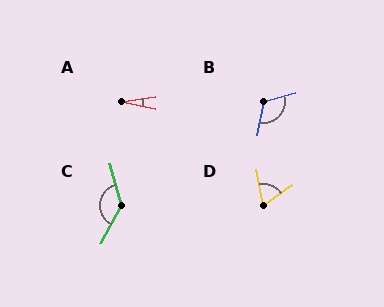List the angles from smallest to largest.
A (20°), D (66°), B (116°), C (137°).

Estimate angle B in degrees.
Approximately 116 degrees.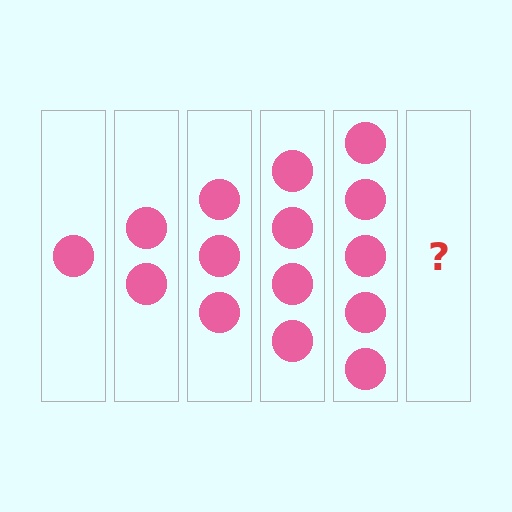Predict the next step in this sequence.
The next step is 6 circles.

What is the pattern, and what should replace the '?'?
The pattern is that each step adds one more circle. The '?' should be 6 circles.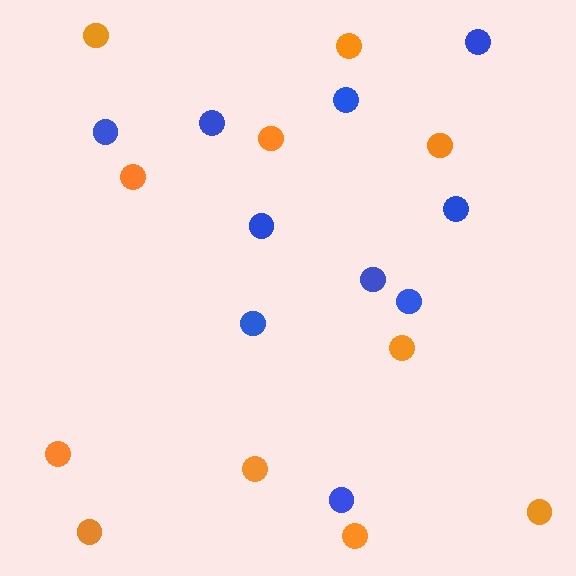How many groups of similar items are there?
There are 2 groups: one group of blue circles (10) and one group of orange circles (11).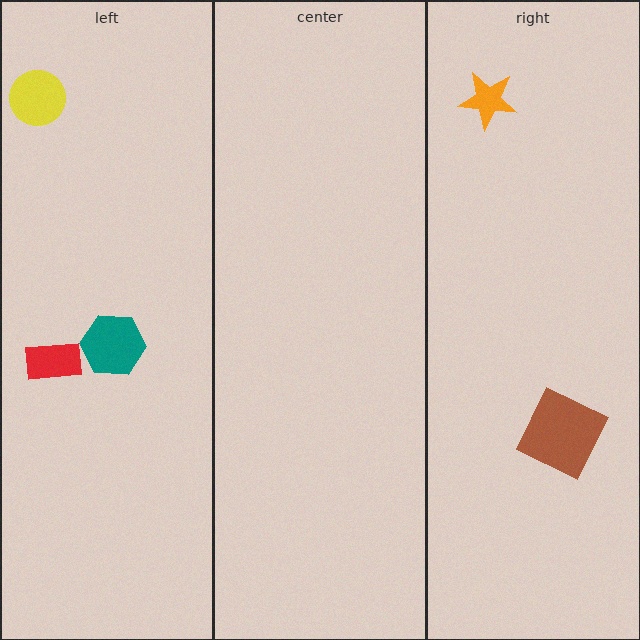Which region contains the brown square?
The right region.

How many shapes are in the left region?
3.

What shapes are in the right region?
The orange star, the brown square.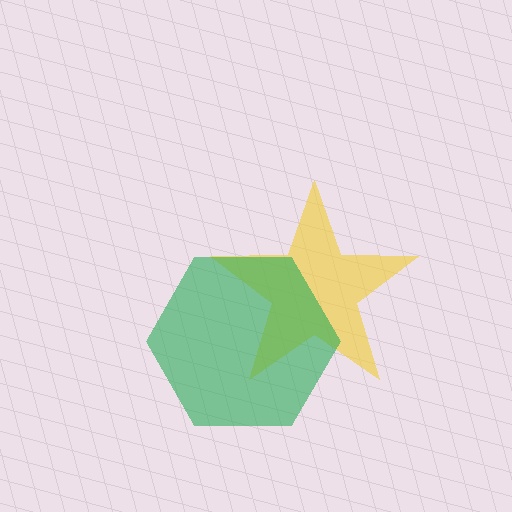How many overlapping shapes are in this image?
There are 2 overlapping shapes in the image.